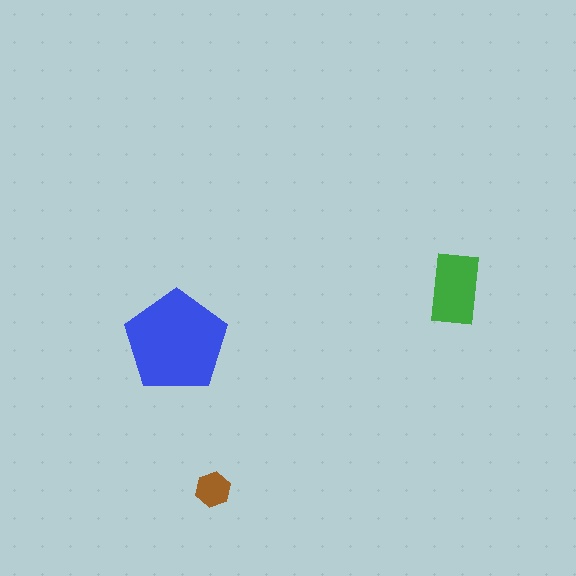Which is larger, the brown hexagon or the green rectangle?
The green rectangle.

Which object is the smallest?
The brown hexagon.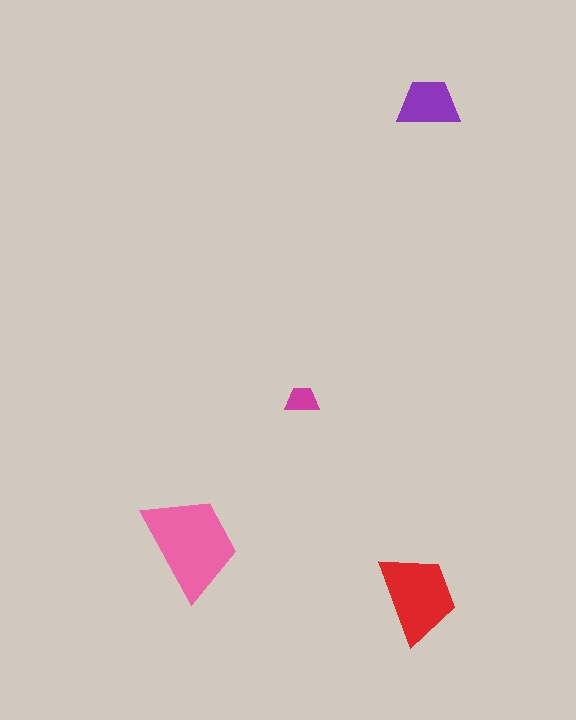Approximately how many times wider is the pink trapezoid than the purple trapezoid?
About 1.5 times wider.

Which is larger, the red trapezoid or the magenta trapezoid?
The red one.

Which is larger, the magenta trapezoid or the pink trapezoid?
The pink one.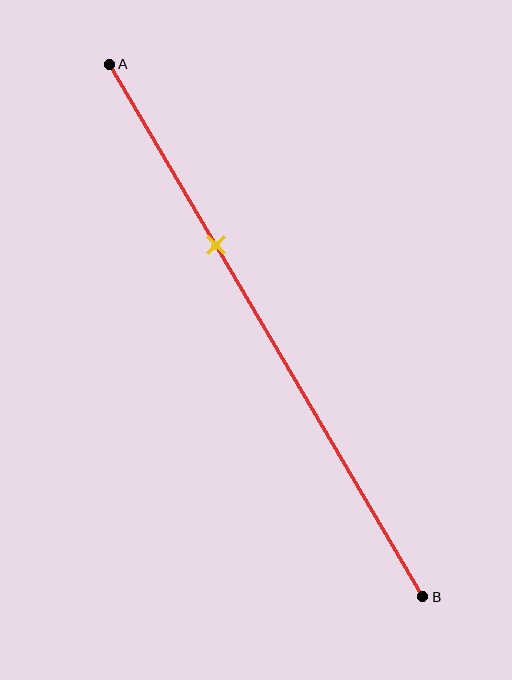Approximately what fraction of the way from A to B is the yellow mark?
The yellow mark is approximately 35% of the way from A to B.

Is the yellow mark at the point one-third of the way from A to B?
Yes, the mark is approximately at the one-third point.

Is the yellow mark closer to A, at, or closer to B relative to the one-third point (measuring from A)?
The yellow mark is approximately at the one-third point of segment AB.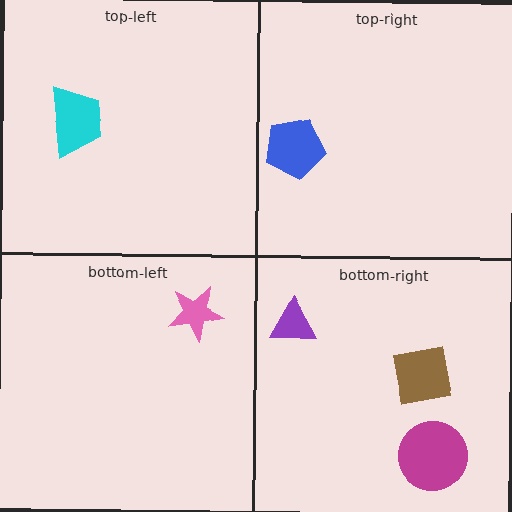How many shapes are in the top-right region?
1.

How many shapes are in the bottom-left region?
1.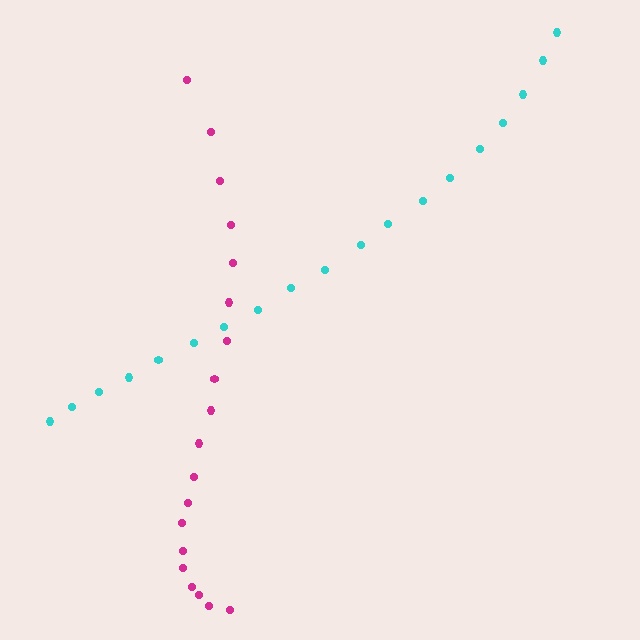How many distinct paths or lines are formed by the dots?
There are 2 distinct paths.